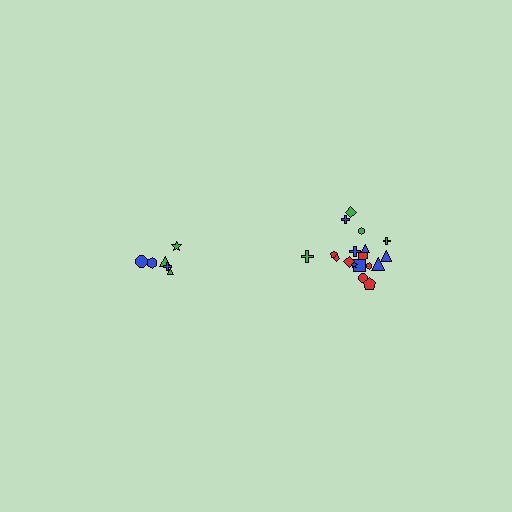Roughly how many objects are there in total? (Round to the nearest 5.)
Roughly 25 objects in total.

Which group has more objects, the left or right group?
The right group.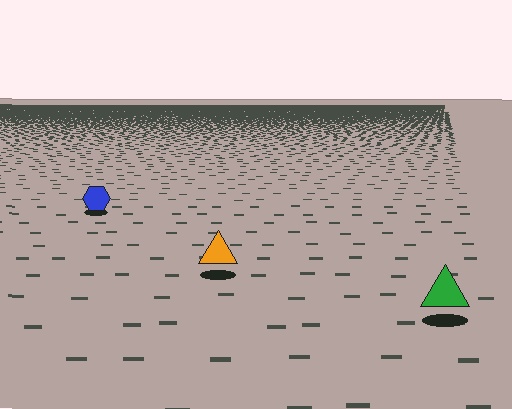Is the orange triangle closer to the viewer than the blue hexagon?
Yes. The orange triangle is closer — you can tell from the texture gradient: the ground texture is coarser near it.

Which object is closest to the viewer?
The green triangle is closest. The texture marks near it are larger and more spread out.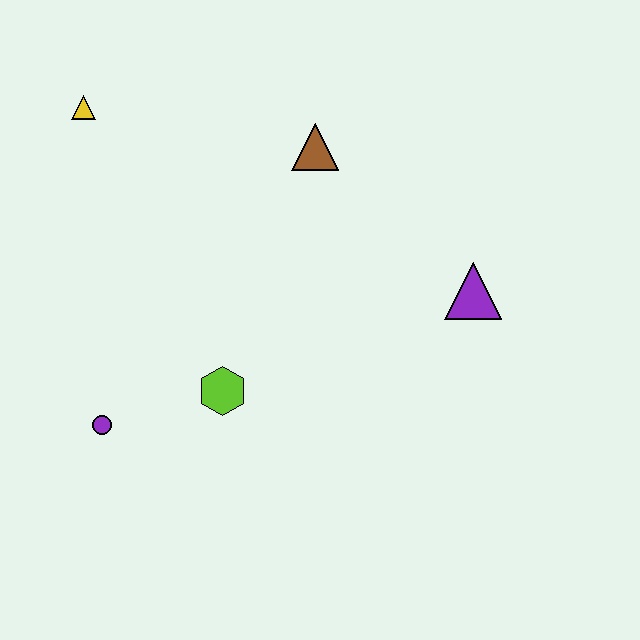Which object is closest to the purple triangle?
The brown triangle is closest to the purple triangle.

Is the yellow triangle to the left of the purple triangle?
Yes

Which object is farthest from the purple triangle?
The yellow triangle is farthest from the purple triangle.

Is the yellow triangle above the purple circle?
Yes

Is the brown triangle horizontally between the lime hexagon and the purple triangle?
Yes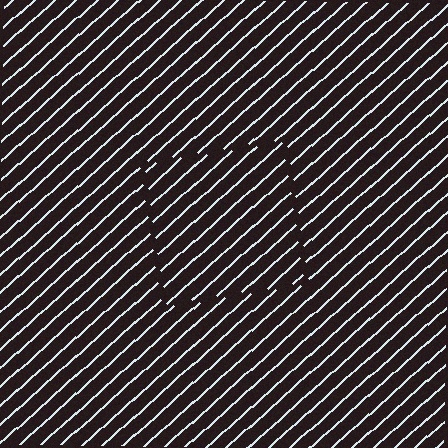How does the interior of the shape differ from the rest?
The interior of the shape contains the same grating, shifted by half a period — the contour is defined by the phase discontinuity where line-ends from the inner and outer gratings abut.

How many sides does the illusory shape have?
4 sides — the line-ends trace a square.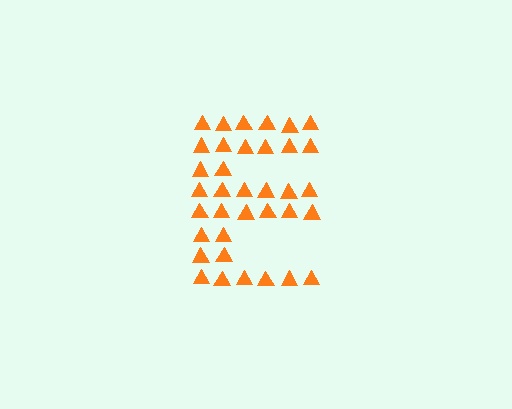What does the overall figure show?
The overall figure shows the letter E.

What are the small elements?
The small elements are triangles.